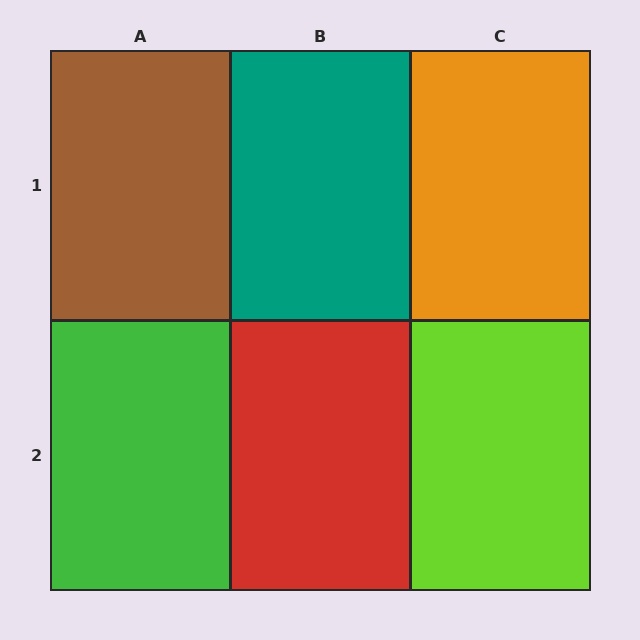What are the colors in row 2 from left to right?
Green, red, lime.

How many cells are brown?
1 cell is brown.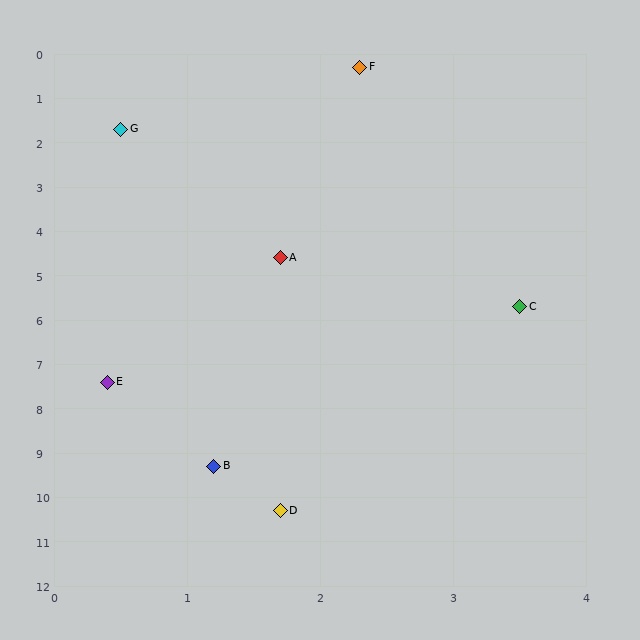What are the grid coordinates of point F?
Point F is at approximately (2.3, 0.3).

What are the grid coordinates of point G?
Point G is at approximately (0.5, 1.7).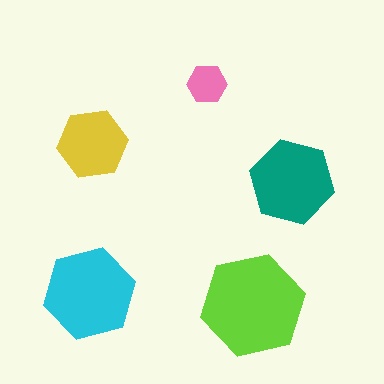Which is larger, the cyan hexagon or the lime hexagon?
The lime one.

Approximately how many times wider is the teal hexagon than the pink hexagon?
About 2 times wider.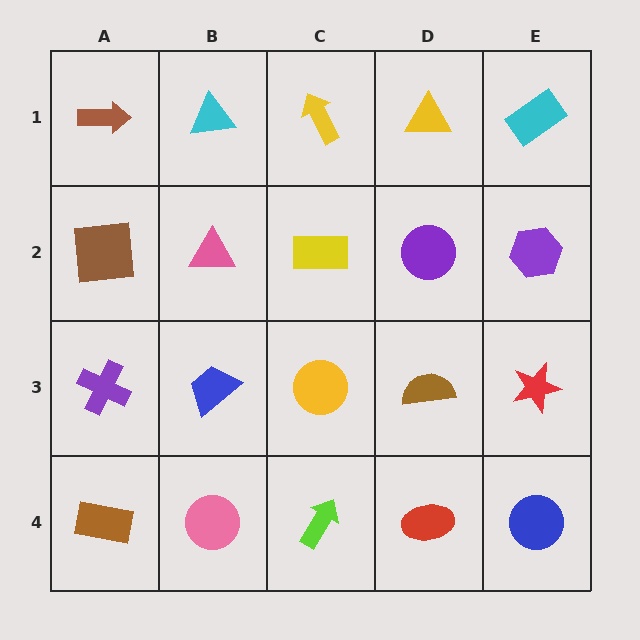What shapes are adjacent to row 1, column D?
A purple circle (row 2, column D), a yellow arrow (row 1, column C), a cyan rectangle (row 1, column E).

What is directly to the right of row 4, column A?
A pink circle.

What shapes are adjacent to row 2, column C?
A yellow arrow (row 1, column C), a yellow circle (row 3, column C), a pink triangle (row 2, column B), a purple circle (row 2, column D).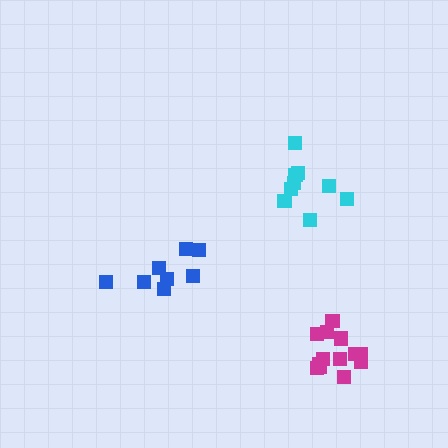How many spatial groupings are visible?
There are 3 spatial groupings.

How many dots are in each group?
Group 1: 9 dots, Group 2: 13 dots, Group 3: 8 dots (30 total).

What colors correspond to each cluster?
The clusters are colored: cyan, magenta, blue.